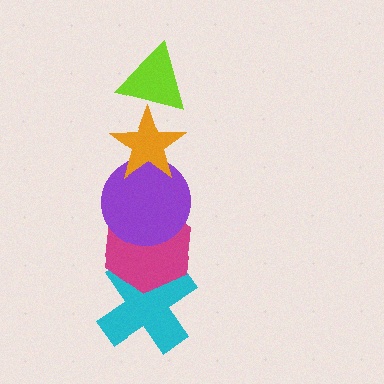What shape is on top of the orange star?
The lime triangle is on top of the orange star.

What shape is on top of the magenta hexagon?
The purple circle is on top of the magenta hexagon.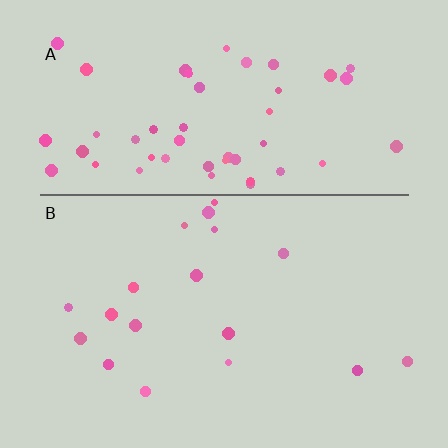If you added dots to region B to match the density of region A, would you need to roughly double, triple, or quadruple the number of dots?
Approximately triple.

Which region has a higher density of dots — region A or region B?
A (the top).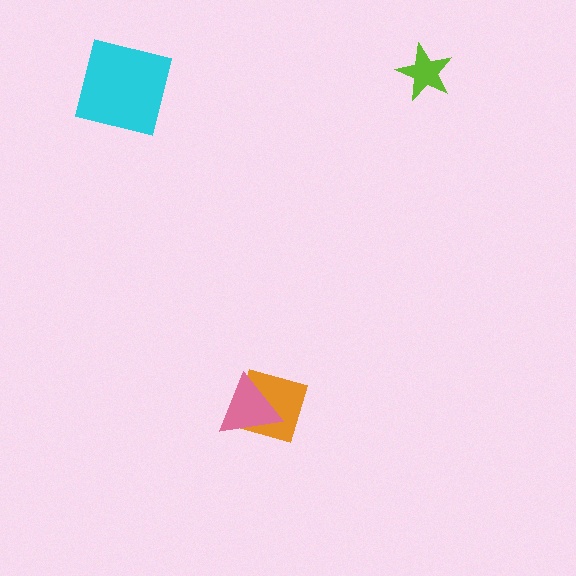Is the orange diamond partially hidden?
Yes, it is partially covered by another shape.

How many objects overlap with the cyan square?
0 objects overlap with the cyan square.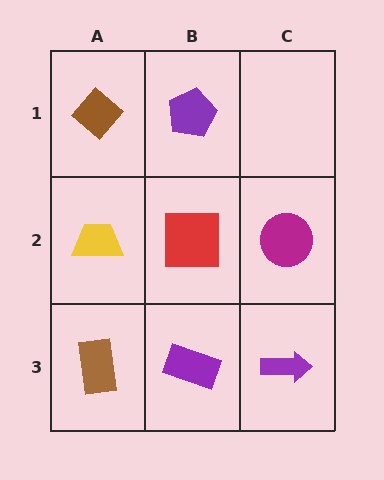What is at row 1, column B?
A purple pentagon.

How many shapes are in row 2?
3 shapes.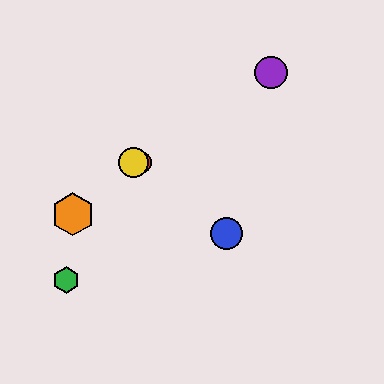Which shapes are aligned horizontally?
The red circle, the yellow circle are aligned horizontally.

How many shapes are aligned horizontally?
2 shapes (the red circle, the yellow circle) are aligned horizontally.